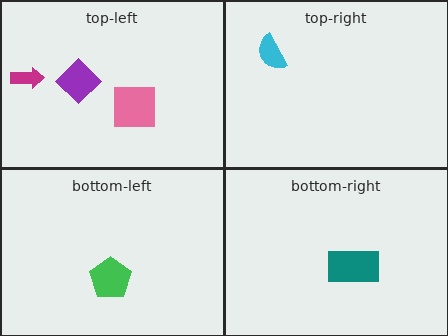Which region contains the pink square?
The top-left region.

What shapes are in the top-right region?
The cyan semicircle.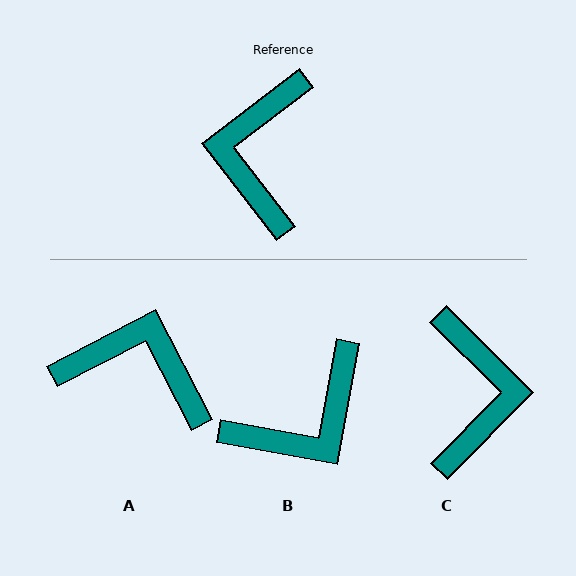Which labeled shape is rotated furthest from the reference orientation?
C, about 172 degrees away.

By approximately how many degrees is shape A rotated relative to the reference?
Approximately 100 degrees clockwise.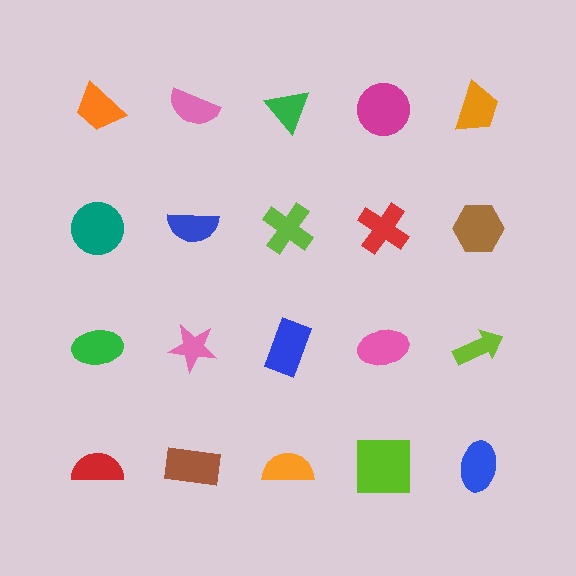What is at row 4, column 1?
A red semicircle.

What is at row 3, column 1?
A green ellipse.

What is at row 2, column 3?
A lime cross.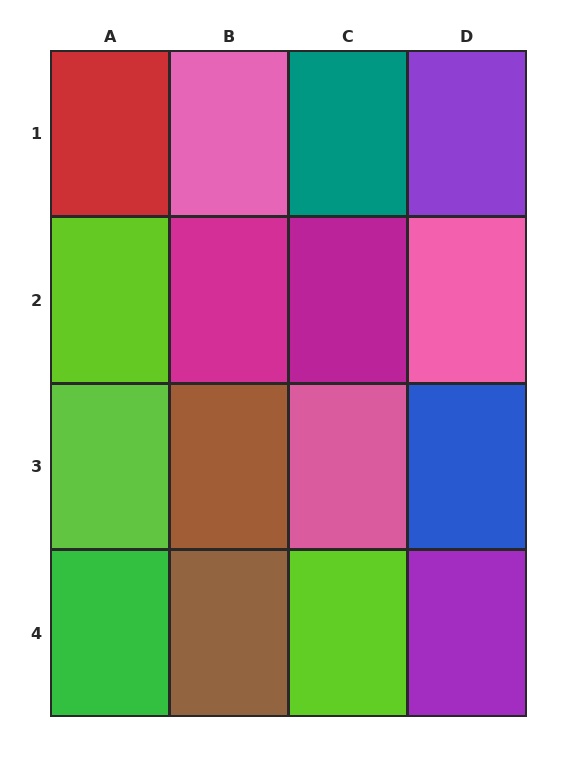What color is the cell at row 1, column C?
Teal.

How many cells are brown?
2 cells are brown.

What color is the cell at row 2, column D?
Pink.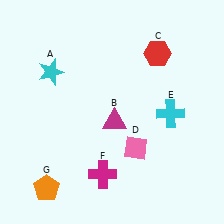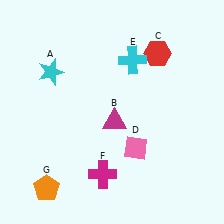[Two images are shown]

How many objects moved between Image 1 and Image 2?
1 object moved between the two images.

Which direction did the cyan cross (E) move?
The cyan cross (E) moved up.